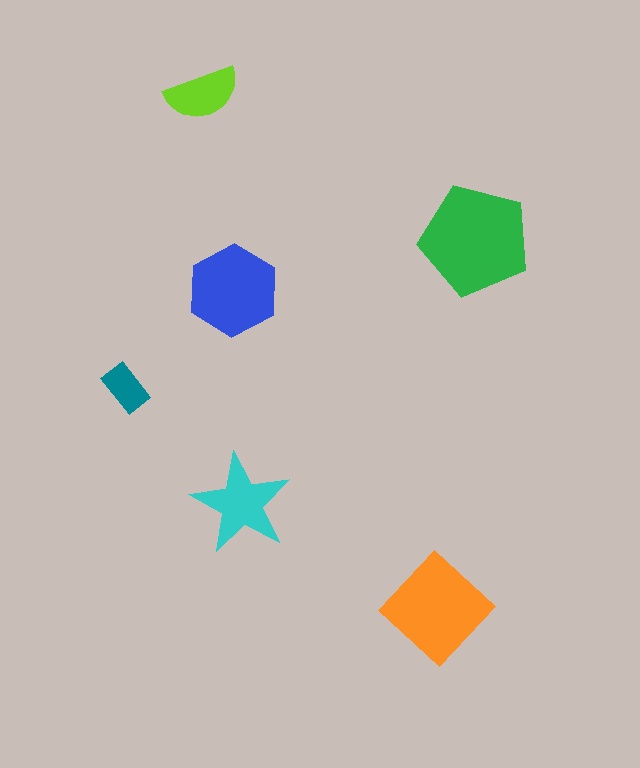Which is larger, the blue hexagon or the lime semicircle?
The blue hexagon.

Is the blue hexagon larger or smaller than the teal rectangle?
Larger.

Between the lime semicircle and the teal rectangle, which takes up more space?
The lime semicircle.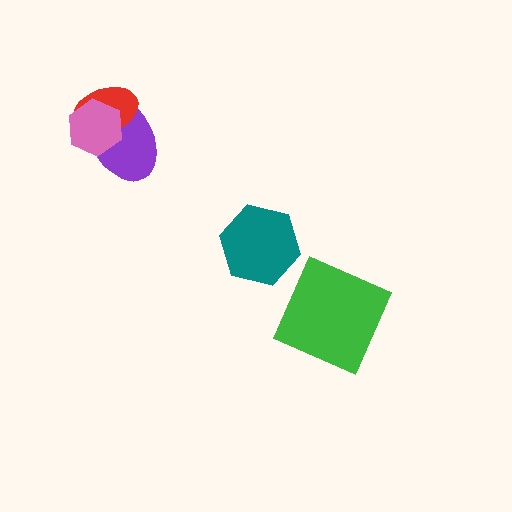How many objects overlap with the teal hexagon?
0 objects overlap with the teal hexagon.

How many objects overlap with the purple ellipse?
2 objects overlap with the purple ellipse.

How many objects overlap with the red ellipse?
2 objects overlap with the red ellipse.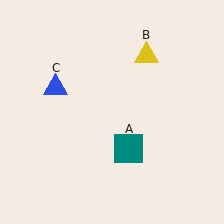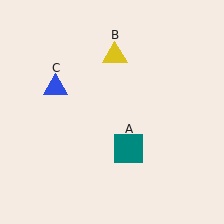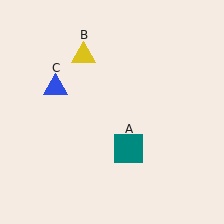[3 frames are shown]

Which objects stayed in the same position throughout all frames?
Teal square (object A) and blue triangle (object C) remained stationary.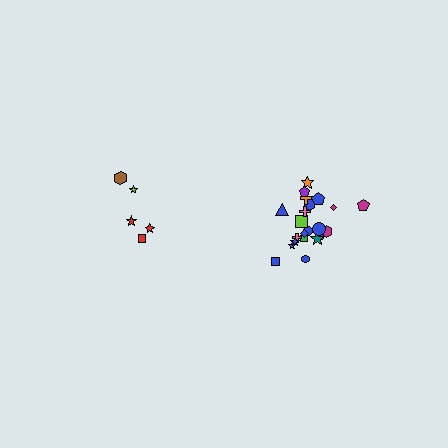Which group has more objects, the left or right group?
The right group.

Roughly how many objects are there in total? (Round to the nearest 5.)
Roughly 25 objects in total.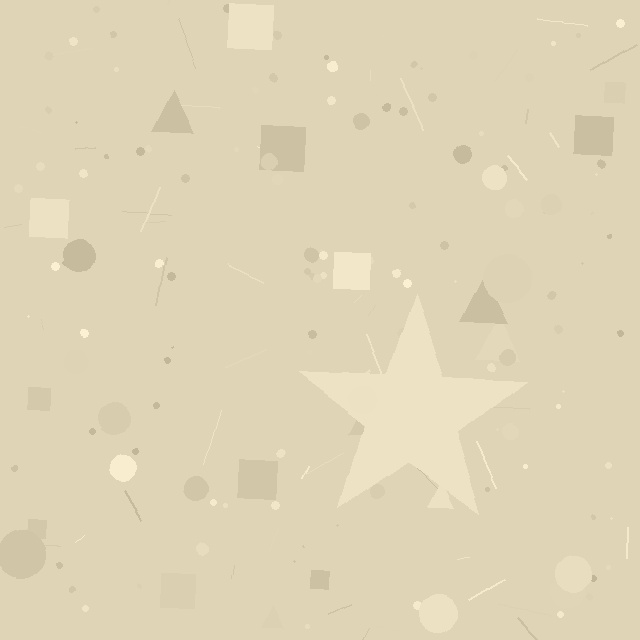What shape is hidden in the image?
A star is hidden in the image.